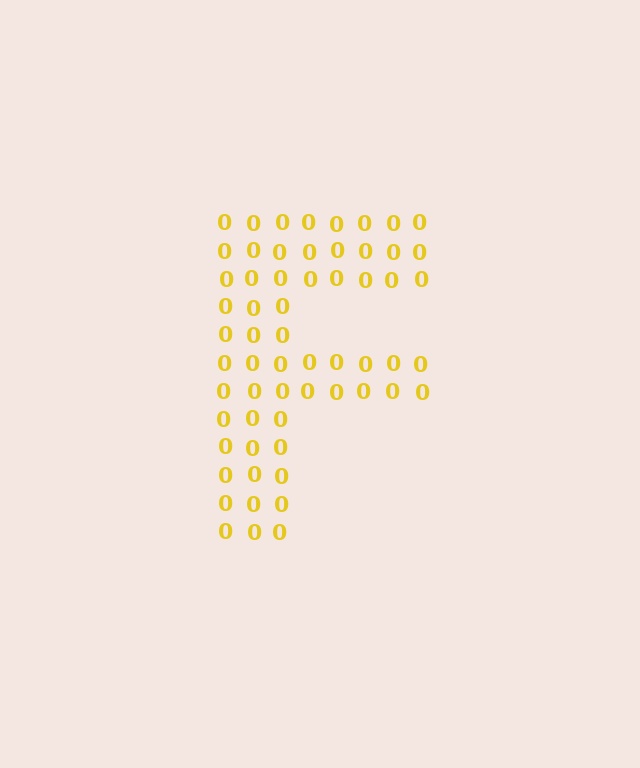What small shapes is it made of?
It is made of small digit 0's.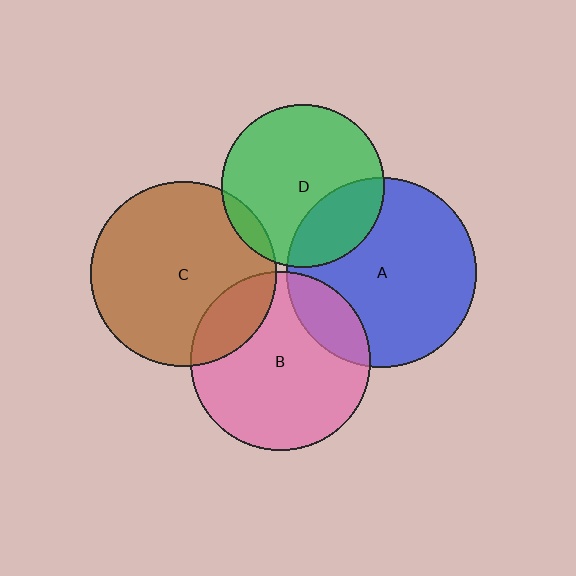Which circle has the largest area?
Circle A (blue).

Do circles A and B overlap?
Yes.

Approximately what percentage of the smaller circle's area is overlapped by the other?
Approximately 15%.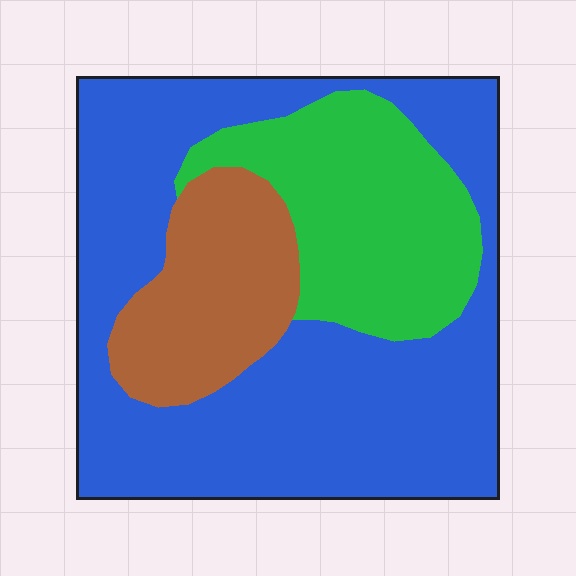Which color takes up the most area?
Blue, at roughly 60%.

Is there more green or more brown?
Green.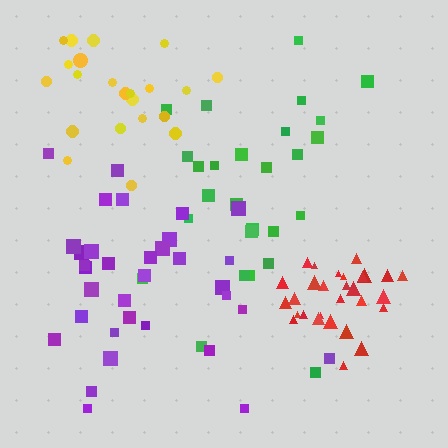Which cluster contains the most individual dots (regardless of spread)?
Purple (34).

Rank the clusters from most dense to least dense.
red, yellow, purple, green.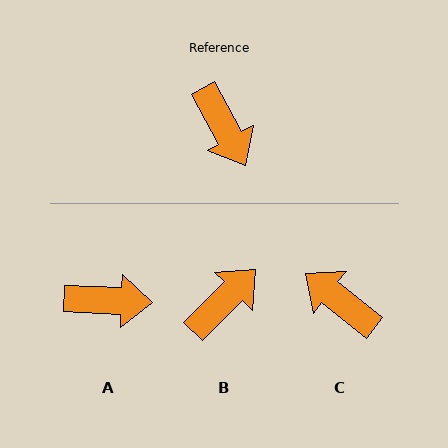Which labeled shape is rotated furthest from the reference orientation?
C, about 157 degrees away.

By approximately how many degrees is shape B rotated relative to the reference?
Approximately 106 degrees counter-clockwise.